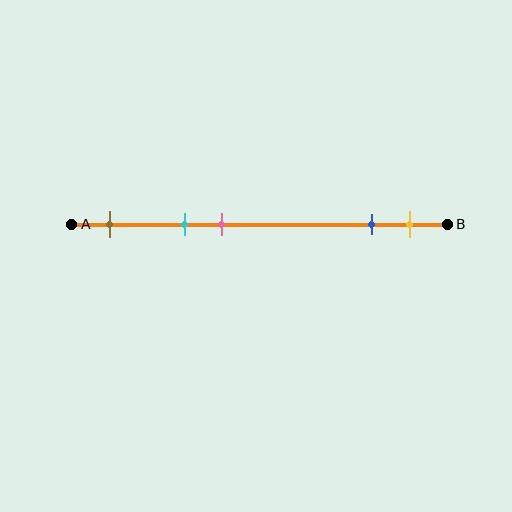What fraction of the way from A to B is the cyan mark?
The cyan mark is approximately 30% (0.3) of the way from A to B.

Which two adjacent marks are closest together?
The blue and yellow marks are the closest adjacent pair.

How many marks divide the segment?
There are 5 marks dividing the segment.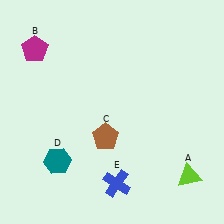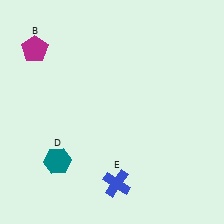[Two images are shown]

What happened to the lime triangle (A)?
The lime triangle (A) was removed in Image 2. It was in the bottom-right area of Image 1.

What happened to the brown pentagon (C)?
The brown pentagon (C) was removed in Image 2. It was in the bottom-left area of Image 1.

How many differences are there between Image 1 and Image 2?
There are 2 differences between the two images.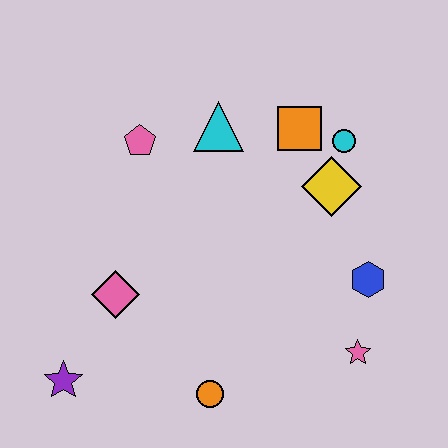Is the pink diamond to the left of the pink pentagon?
Yes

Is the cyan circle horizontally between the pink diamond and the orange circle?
No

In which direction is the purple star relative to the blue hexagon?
The purple star is to the left of the blue hexagon.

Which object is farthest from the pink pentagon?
The pink star is farthest from the pink pentagon.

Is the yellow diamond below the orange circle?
No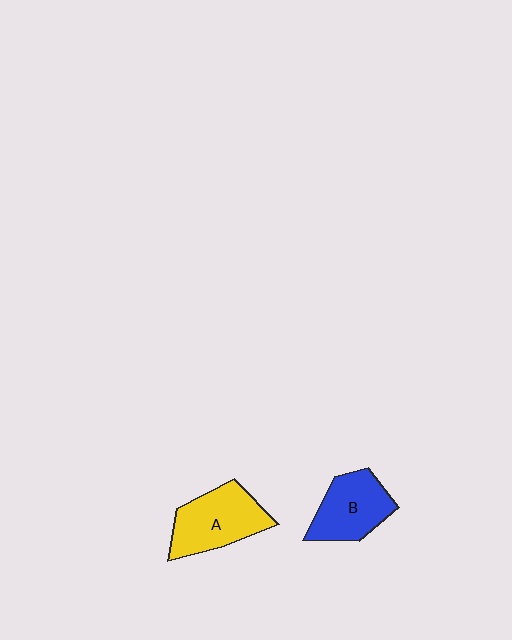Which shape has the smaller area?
Shape B (blue).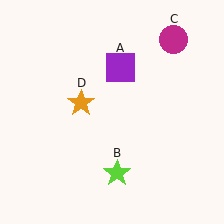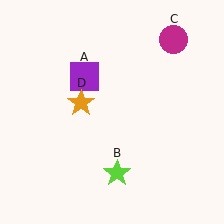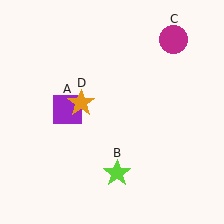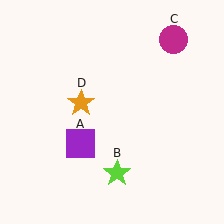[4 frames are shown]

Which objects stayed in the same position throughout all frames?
Lime star (object B) and magenta circle (object C) and orange star (object D) remained stationary.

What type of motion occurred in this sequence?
The purple square (object A) rotated counterclockwise around the center of the scene.